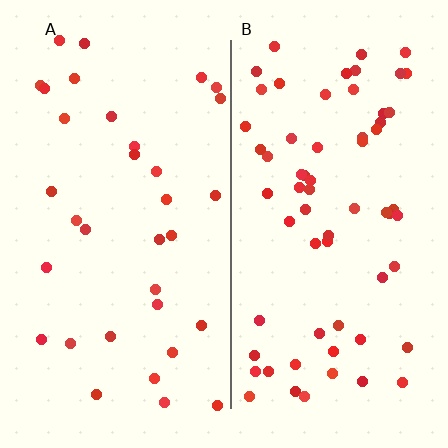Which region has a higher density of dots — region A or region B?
B (the right).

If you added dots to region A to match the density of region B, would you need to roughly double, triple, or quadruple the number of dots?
Approximately double.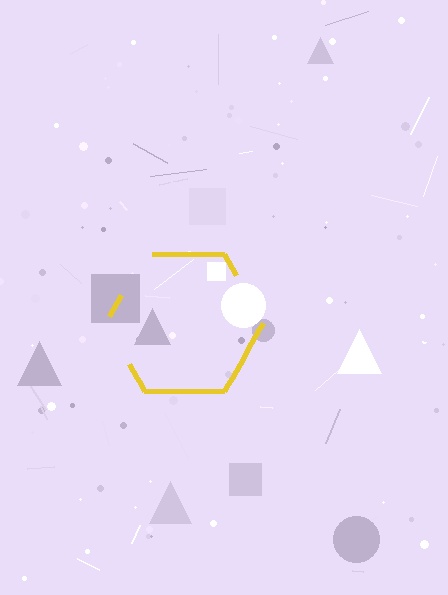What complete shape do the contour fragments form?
The contour fragments form a hexagon.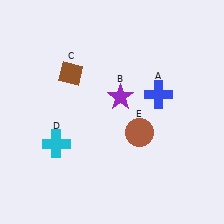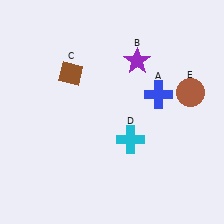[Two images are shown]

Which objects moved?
The objects that moved are: the purple star (B), the cyan cross (D), the brown circle (E).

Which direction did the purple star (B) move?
The purple star (B) moved up.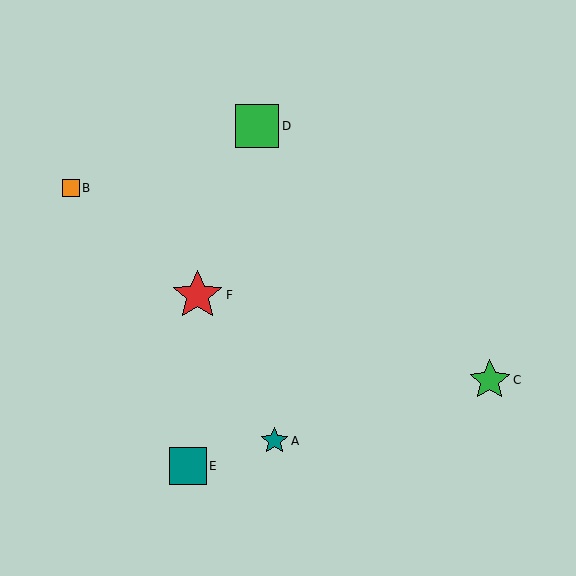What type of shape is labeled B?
Shape B is an orange square.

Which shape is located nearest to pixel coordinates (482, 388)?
The green star (labeled C) at (490, 380) is nearest to that location.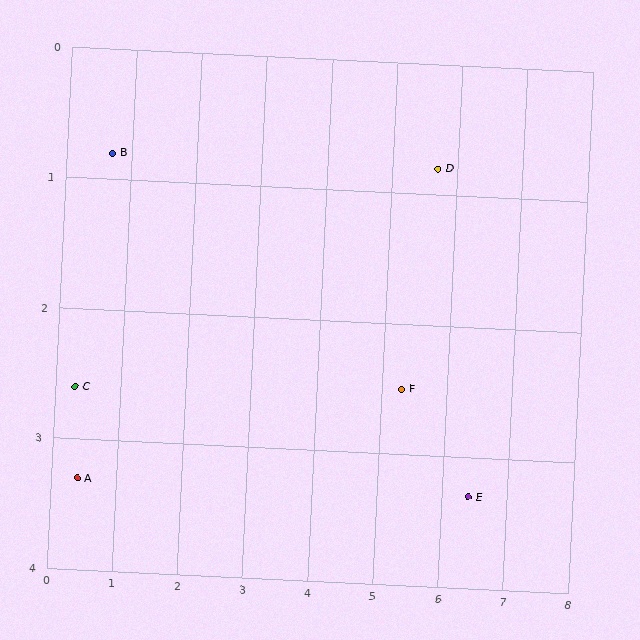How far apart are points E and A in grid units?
Points E and A are about 6.0 grid units apart.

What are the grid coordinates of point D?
Point D is at approximately (5.7, 0.8).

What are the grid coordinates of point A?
Point A is at approximately (0.4, 3.3).